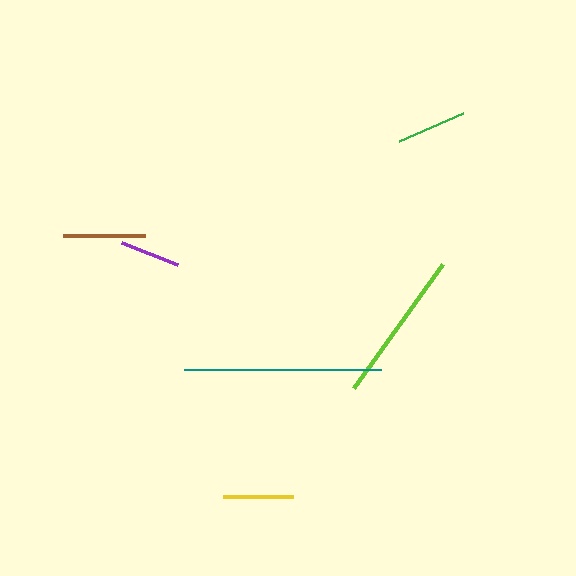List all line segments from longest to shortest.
From longest to shortest: teal, lime, brown, yellow, green, purple.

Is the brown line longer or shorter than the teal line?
The teal line is longer than the brown line.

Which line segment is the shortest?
The purple line is the shortest at approximately 60 pixels.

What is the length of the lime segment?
The lime segment is approximately 152 pixels long.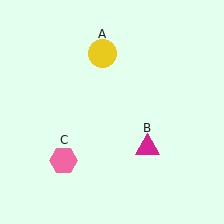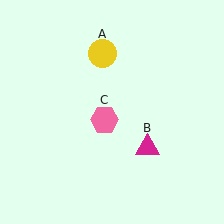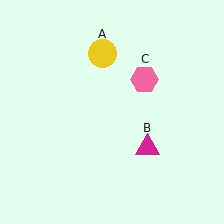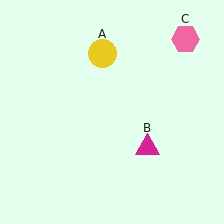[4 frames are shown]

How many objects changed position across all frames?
1 object changed position: pink hexagon (object C).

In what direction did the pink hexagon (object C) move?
The pink hexagon (object C) moved up and to the right.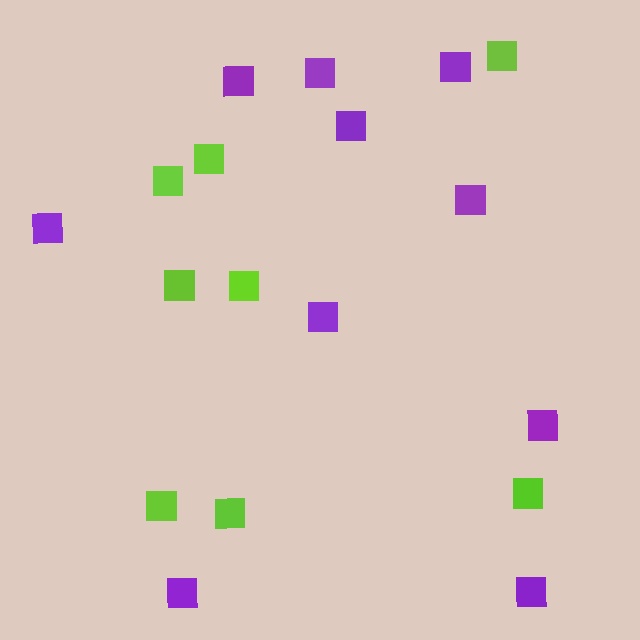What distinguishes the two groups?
There are 2 groups: one group of purple squares (10) and one group of lime squares (8).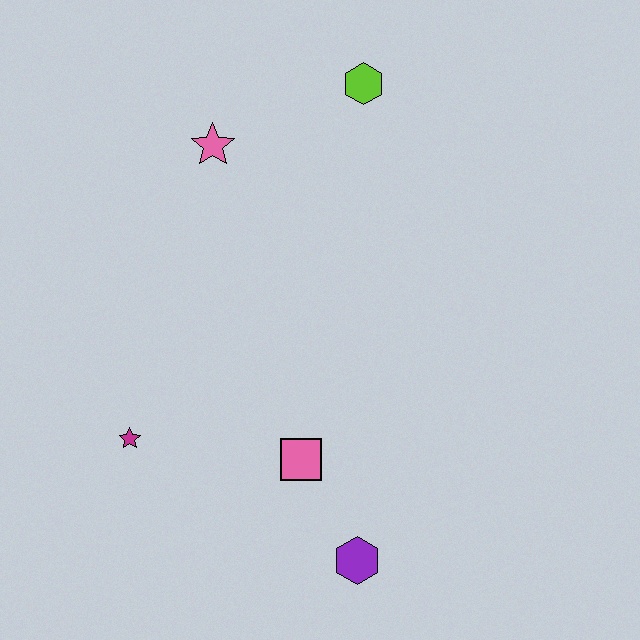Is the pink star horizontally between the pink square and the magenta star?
Yes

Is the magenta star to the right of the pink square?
No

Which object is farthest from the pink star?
The purple hexagon is farthest from the pink star.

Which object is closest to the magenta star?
The pink square is closest to the magenta star.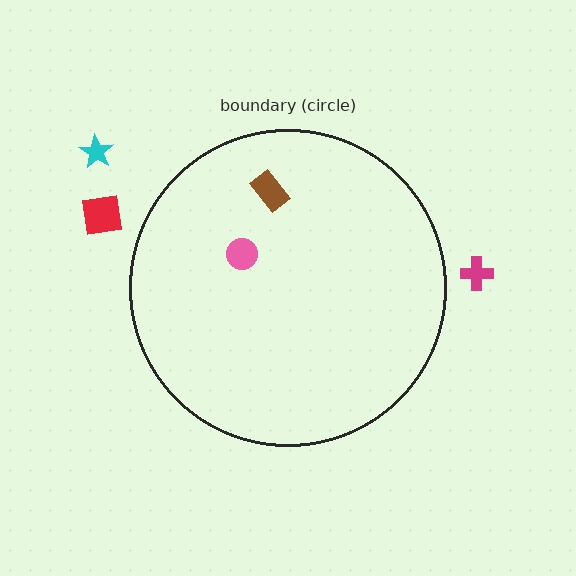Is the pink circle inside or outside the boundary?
Inside.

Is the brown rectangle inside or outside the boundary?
Inside.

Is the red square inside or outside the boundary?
Outside.